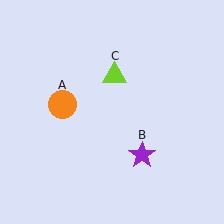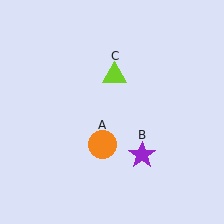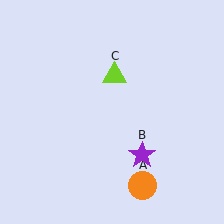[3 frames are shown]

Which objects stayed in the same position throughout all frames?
Purple star (object B) and lime triangle (object C) remained stationary.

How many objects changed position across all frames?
1 object changed position: orange circle (object A).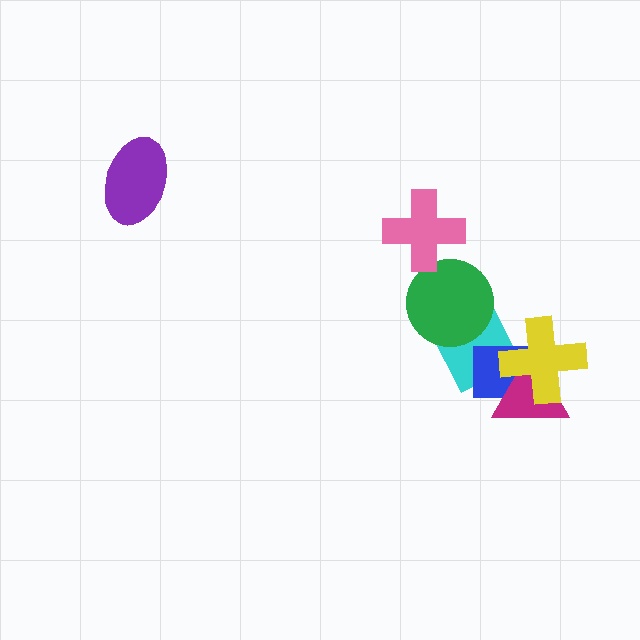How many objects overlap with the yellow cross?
3 objects overlap with the yellow cross.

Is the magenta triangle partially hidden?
Yes, it is partially covered by another shape.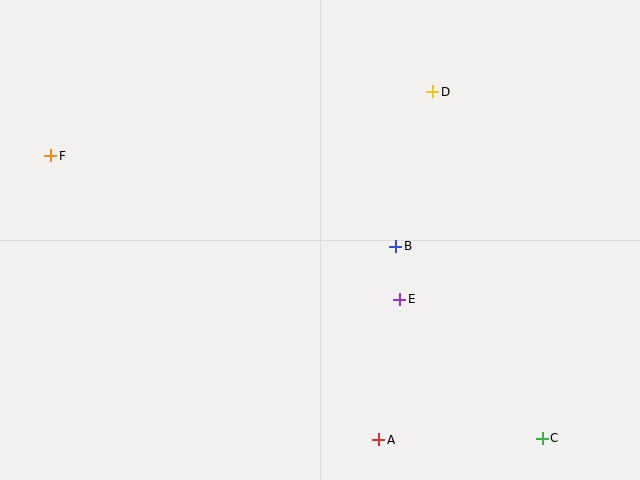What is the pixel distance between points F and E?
The distance between F and E is 378 pixels.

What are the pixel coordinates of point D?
Point D is at (433, 92).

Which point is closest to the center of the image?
Point B at (396, 246) is closest to the center.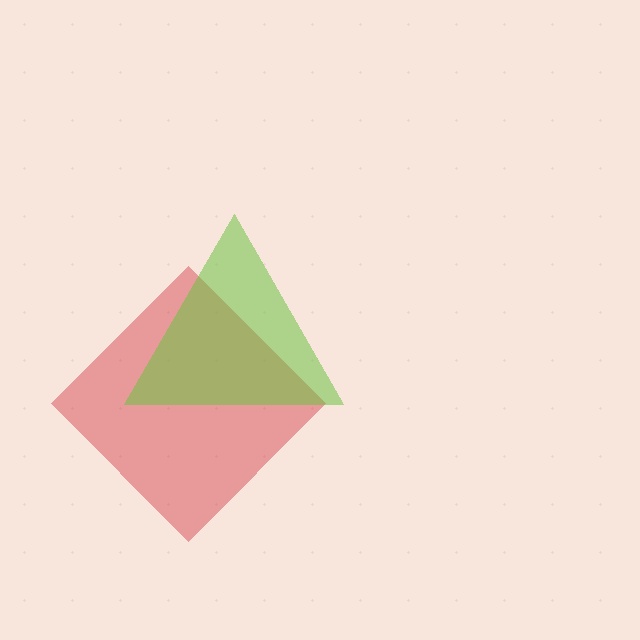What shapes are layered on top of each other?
The layered shapes are: a red diamond, a lime triangle.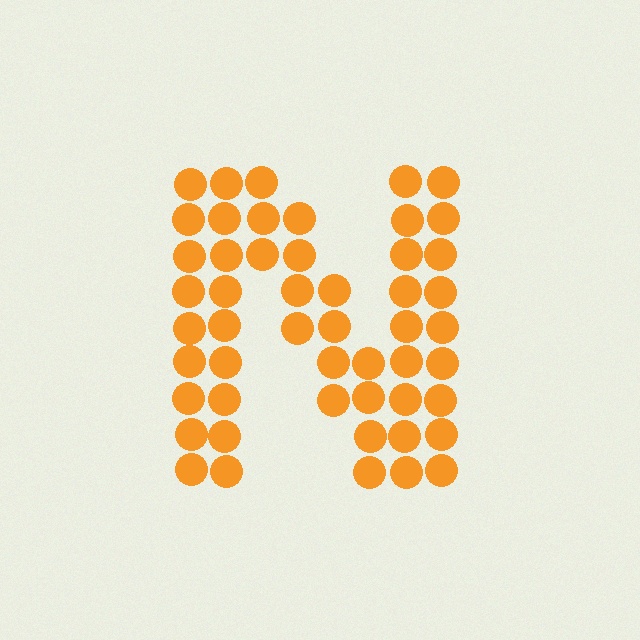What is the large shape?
The large shape is the letter N.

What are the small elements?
The small elements are circles.